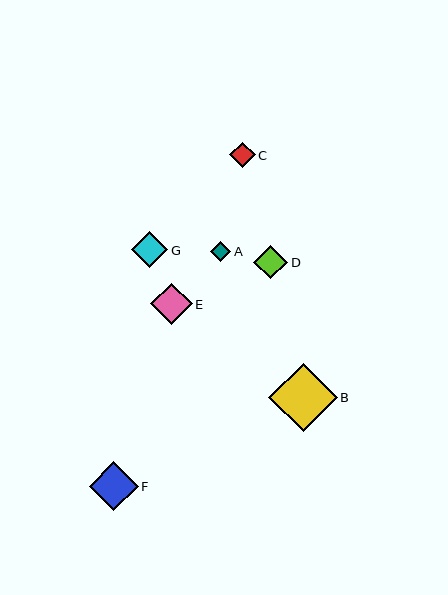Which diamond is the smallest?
Diamond A is the smallest with a size of approximately 21 pixels.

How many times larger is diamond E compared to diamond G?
Diamond E is approximately 1.1 times the size of diamond G.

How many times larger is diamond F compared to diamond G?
Diamond F is approximately 1.4 times the size of diamond G.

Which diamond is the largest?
Diamond B is the largest with a size of approximately 69 pixels.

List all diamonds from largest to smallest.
From largest to smallest: B, F, E, G, D, C, A.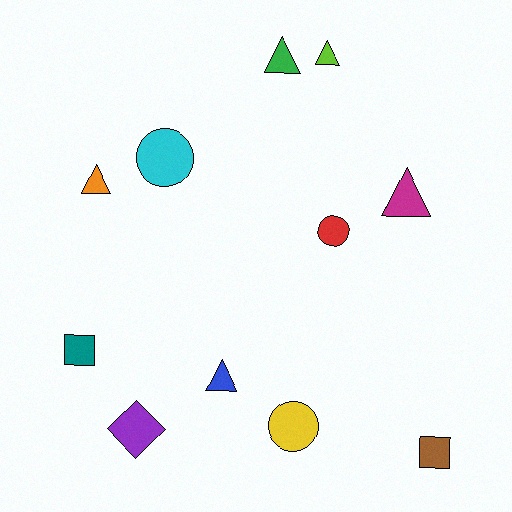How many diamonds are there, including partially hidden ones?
There is 1 diamond.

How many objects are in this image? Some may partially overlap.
There are 11 objects.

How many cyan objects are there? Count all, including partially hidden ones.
There is 1 cyan object.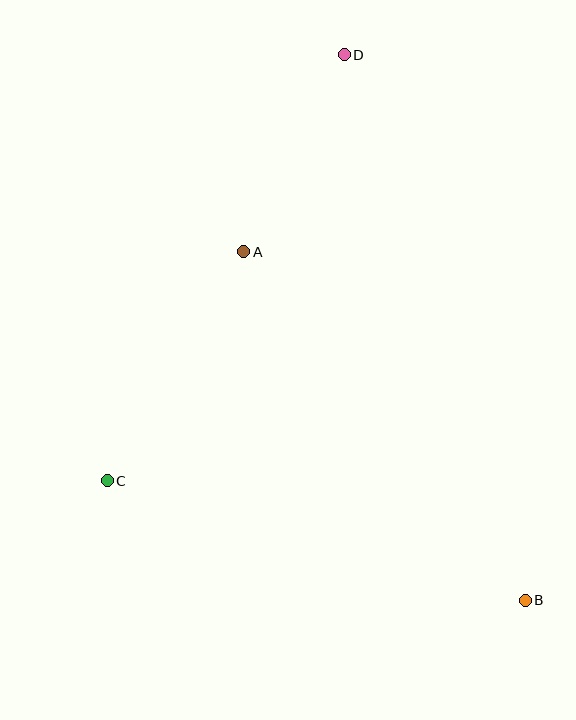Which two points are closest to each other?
Points A and D are closest to each other.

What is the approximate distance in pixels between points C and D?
The distance between C and D is approximately 488 pixels.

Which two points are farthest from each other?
Points B and D are farthest from each other.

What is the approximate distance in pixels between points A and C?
The distance between A and C is approximately 267 pixels.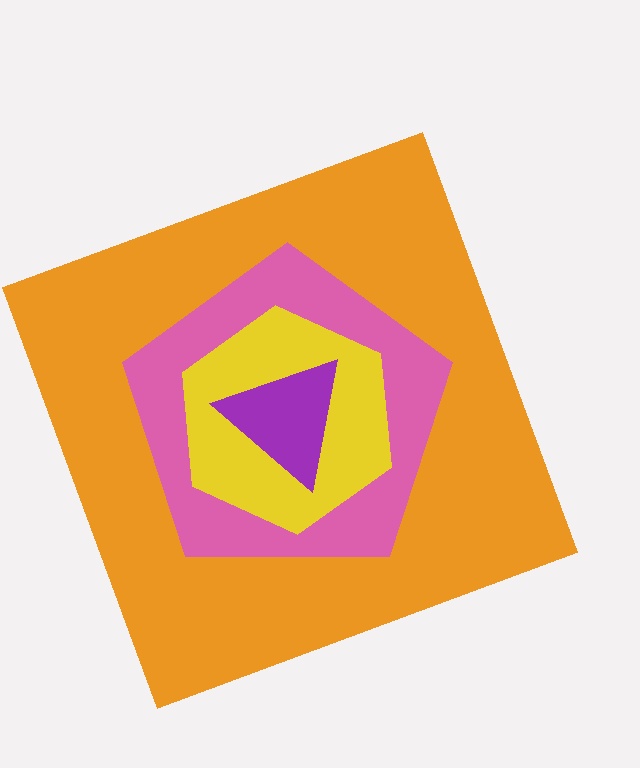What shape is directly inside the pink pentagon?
The yellow hexagon.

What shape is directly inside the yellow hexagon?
The purple triangle.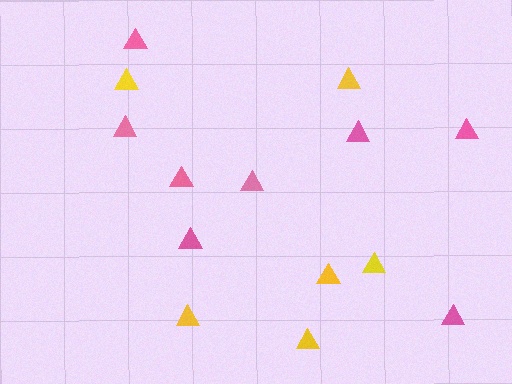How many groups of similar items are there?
There are 2 groups: one group of pink triangles (8) and one group of yellow triangles (6).